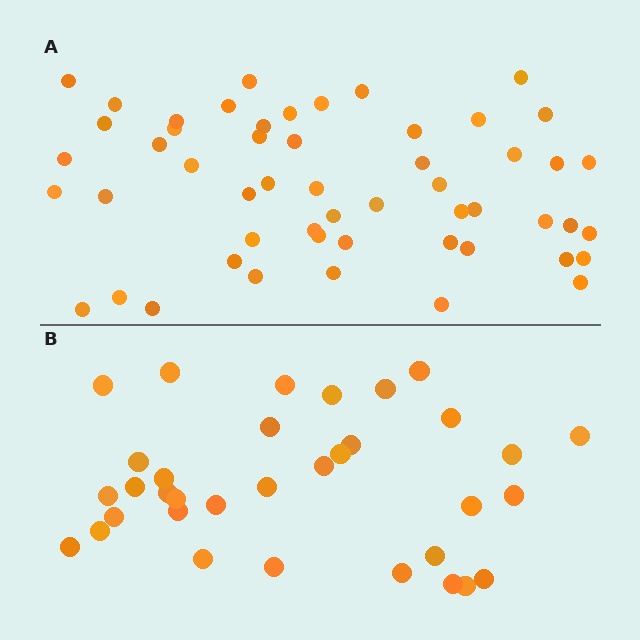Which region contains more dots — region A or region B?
Region A (the top region) has more dots.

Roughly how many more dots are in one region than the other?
Region A has approximately 20 more dots than region B.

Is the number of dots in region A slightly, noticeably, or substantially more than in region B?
Region A has substantially more. The ratio is roughly 1.6 to 1.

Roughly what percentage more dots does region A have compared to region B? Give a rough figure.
About 55% more.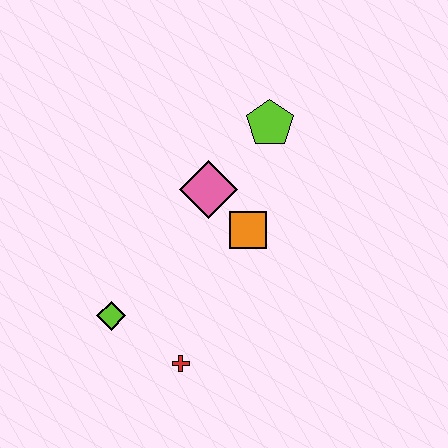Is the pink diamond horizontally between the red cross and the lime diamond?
No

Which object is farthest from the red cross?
The lime pentagon is farthest from the red cross.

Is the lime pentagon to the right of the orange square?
Yes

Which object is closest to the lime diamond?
The red cross is closest to the lime diamond.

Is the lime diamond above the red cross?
Yes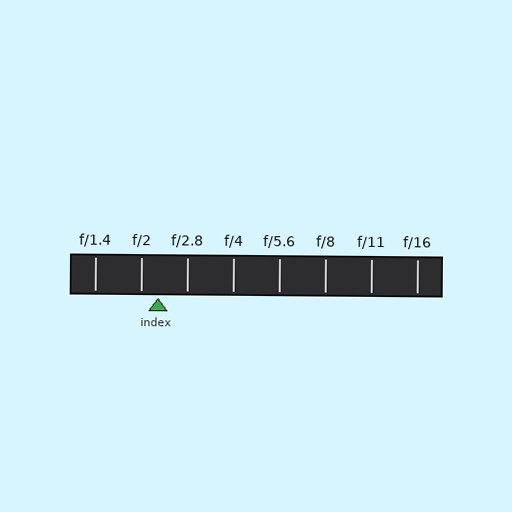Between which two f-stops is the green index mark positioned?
The index mark is between f/2 and f/2.8.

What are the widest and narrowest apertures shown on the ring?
The widest aperture shown is f/1.4 and the narrowest is f/16.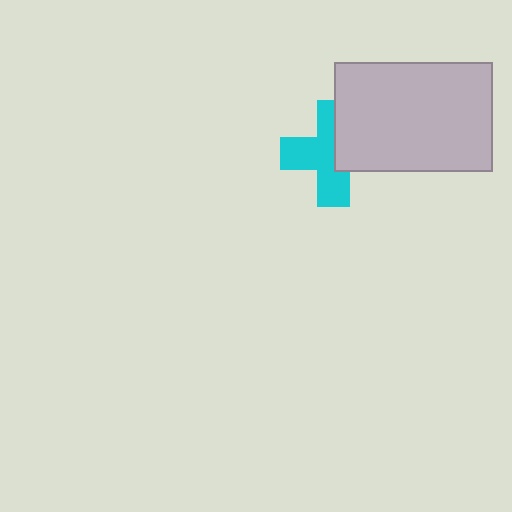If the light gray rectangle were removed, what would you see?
You would see the complete cyan cross.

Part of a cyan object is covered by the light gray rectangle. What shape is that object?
It is a cross.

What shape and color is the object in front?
The object in front is a light gray rectangle.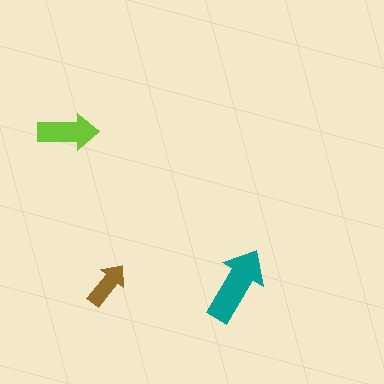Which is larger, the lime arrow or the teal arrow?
The teal one.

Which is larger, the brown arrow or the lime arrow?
The lime one.